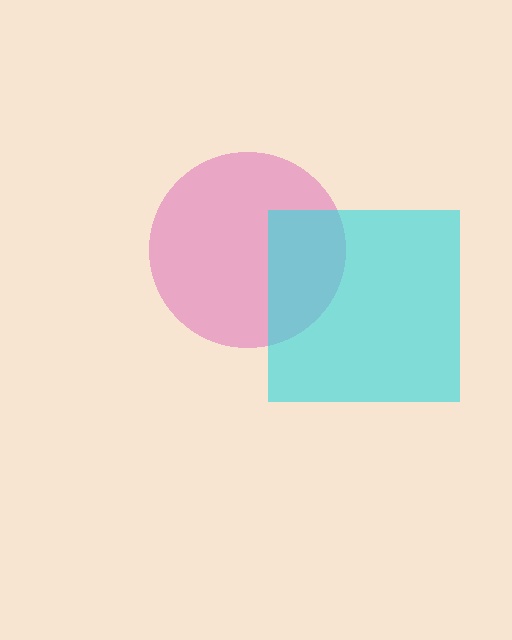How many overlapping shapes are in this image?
There are 2 overlapping shapes in the image.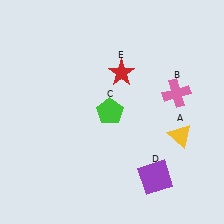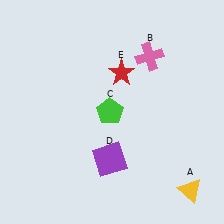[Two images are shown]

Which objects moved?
The objects that moved are: the yellow triangle (A), the pink cross (B), the purple square (D).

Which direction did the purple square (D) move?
The purple square (D) moved left.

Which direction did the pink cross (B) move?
The pink cross (B) moved up.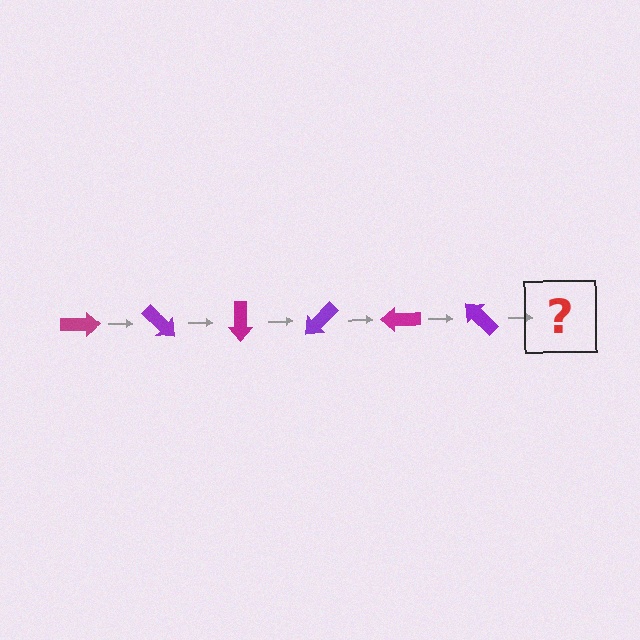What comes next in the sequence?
The next element should be a magenta arrow, rotated 270 degrees from the start.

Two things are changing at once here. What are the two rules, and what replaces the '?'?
The two rules are that it rotates 45 degrees each step and the color cycles through magenta and purple. The '?' should be a magenta arrow, rotated 270 degrees from the start.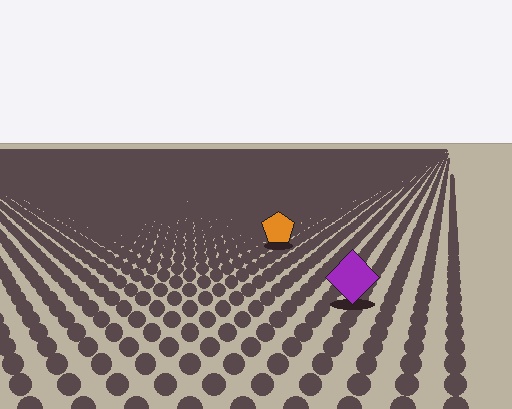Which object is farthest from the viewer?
The orange pentagon is farthest from the viewer. It appears smaller and the ground texture around it is denser.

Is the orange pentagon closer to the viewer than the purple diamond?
No. The purple diamond is closer — you can tell from the texture gradient: the ground texture is coarser near it.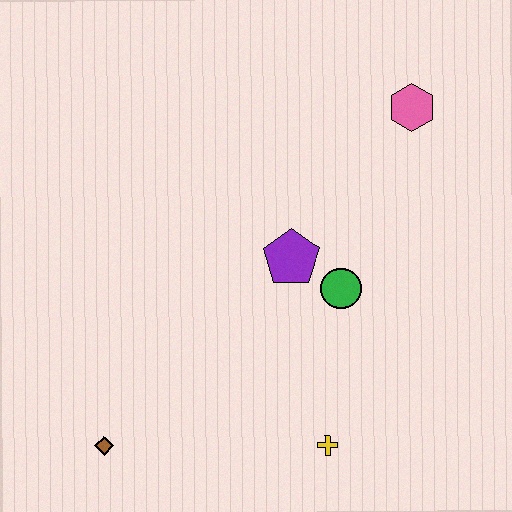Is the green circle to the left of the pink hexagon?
Yes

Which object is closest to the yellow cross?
The green circle is closest to the yellow cross.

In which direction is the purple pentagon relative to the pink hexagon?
The purple pentagon is below the pink hexagon.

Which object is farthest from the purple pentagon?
The brown diamond is farthest from the purple pentagon.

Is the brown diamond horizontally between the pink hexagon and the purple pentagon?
No